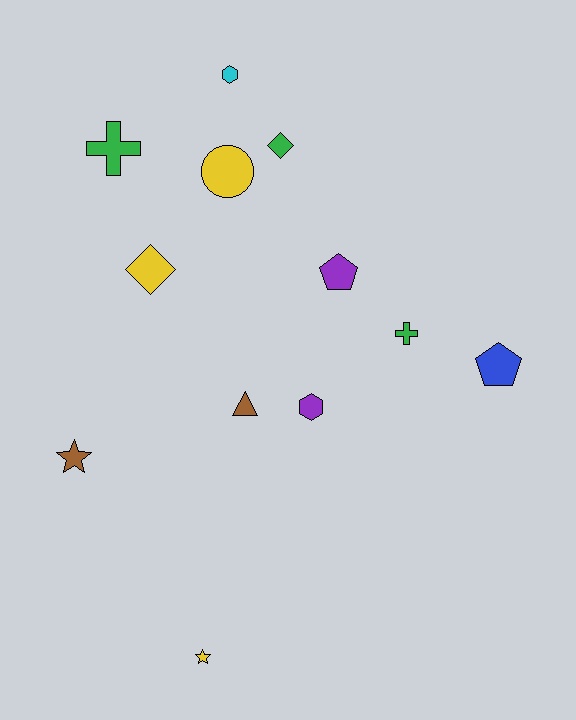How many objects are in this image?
There are 12 objects.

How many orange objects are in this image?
There are no orange objects.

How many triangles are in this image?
There is 1 triangle.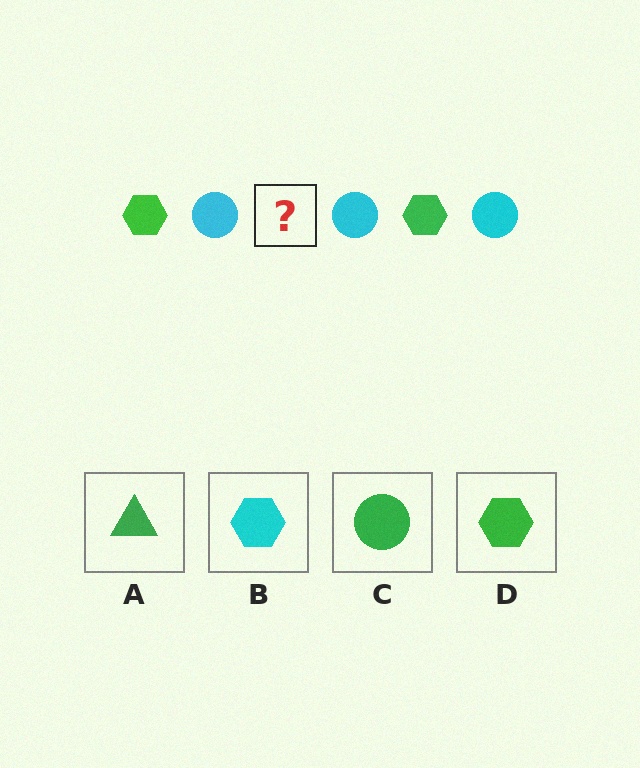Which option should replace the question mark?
Option D.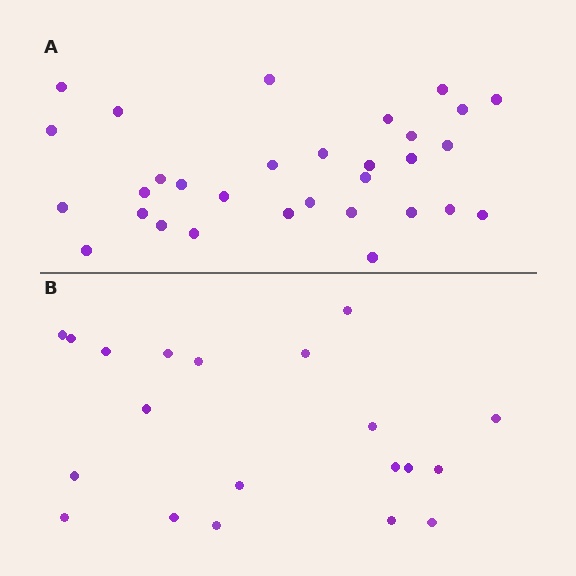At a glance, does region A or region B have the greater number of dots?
Region A (the top region) has more dots.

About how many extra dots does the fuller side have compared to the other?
Region A has roughly 12 or so more dots than region B.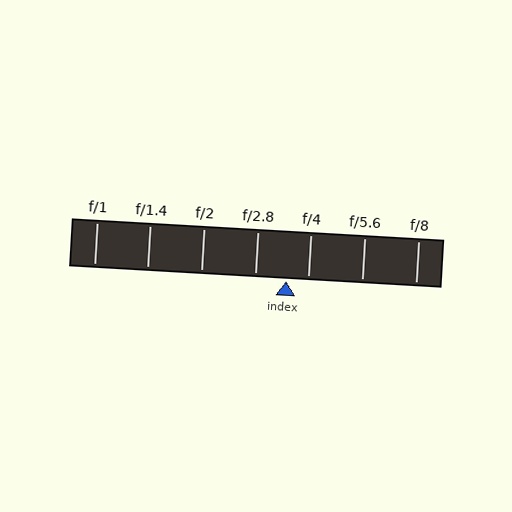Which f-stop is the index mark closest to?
The index mark is closest to f/4.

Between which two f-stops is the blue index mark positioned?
The index mark is between f/2.8 and f/4.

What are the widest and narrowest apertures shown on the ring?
The widest aperture shown is f/1 and the narrowest is f/8.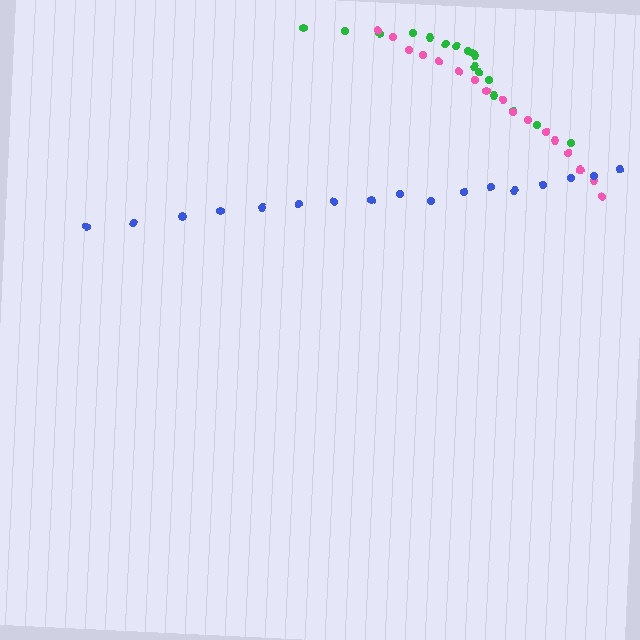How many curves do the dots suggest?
There are 3 distinct paths.